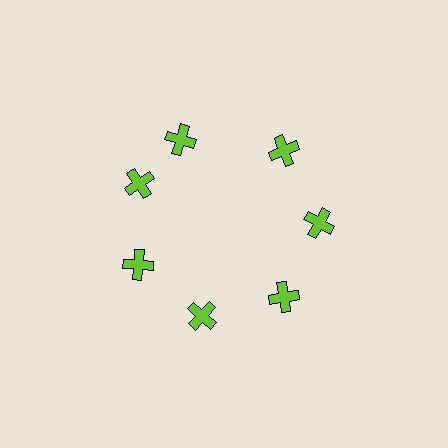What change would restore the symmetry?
The symmetry would be restored by rotating it back into even spacing with its neighbors so that all 7 crosses sit at equal angles and equal distance from the center.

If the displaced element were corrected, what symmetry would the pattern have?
It would have 7-fold rotational symmetry — the pattern would map onto itself every 51 degrees.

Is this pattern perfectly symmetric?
No. The 7 lime crosses are arranged in a ring, but one element near the 12 o'clock position is rotated out of alignment along the ring, breaking the 7-fold rotational symmetry.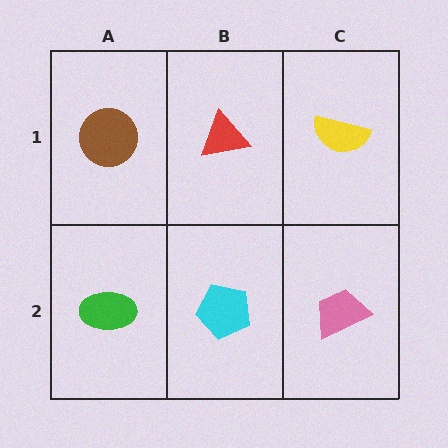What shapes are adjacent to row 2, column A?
A brown circle (row 1, column A), a cyan pentagon (row 2, column B).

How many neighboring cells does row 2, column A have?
2.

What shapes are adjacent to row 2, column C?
A yellow semicircle (row 1, column C), a cyan pentagon (row 2, column B).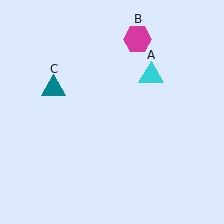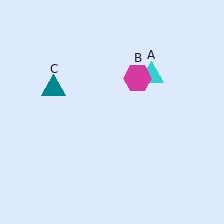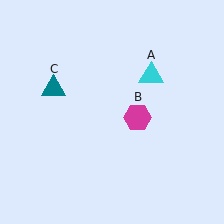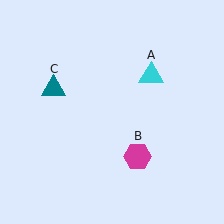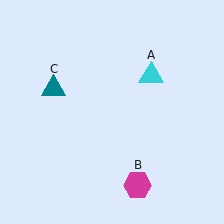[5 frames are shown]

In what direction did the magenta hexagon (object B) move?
The magenta hexagon (object B) moved down.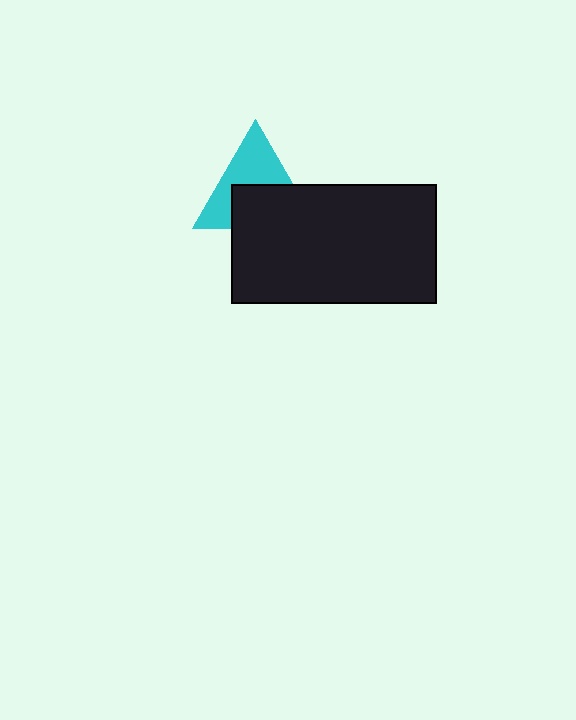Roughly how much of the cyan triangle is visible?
About half of it is visible (roughly 52%).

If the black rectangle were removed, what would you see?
You would see the complete cyan triangle.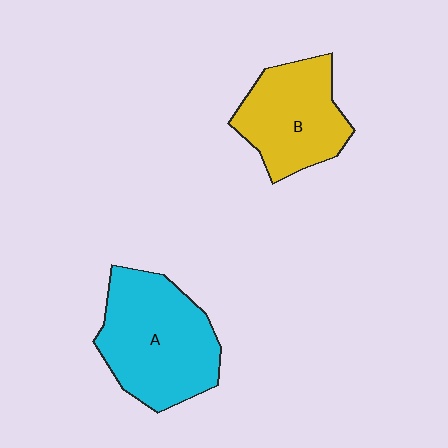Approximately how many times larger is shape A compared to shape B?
Approximately 1.3 times.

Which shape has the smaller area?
Shape B (yellow).